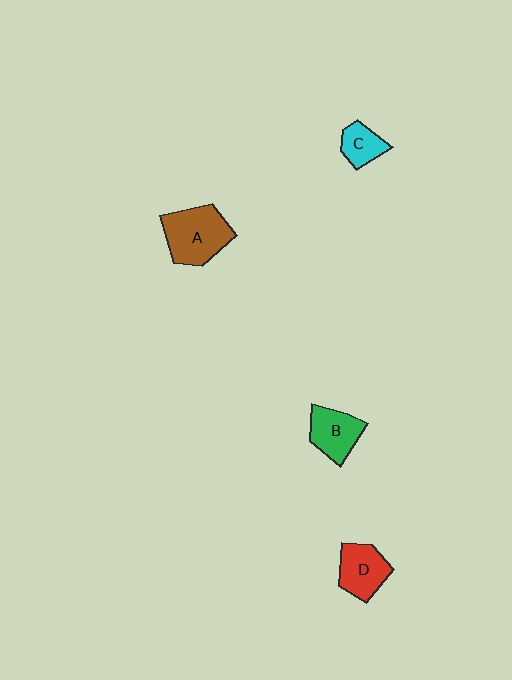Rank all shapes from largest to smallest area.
From largest to smallest: A (brown), D (red), B (green), C (cyan).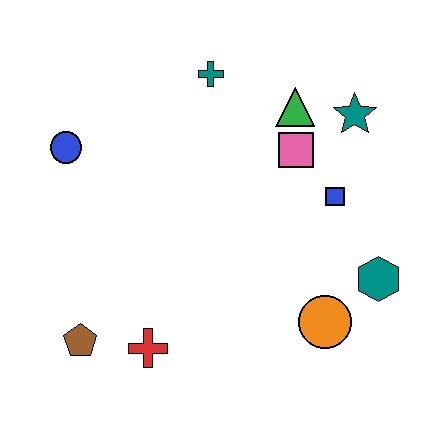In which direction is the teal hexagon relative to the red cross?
The teal hexagon is to the right of the red cross.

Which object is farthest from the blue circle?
The teal hexagon is farthest from the blue circle.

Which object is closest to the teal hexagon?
The orange circle is closest to the teal hexagon.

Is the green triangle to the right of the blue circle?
Yes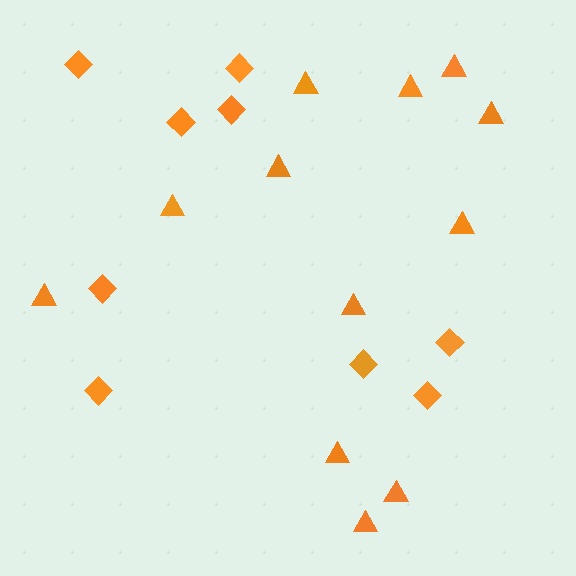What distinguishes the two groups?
There are 2 groups: one group of triangles (12) and one group of diamonds (9).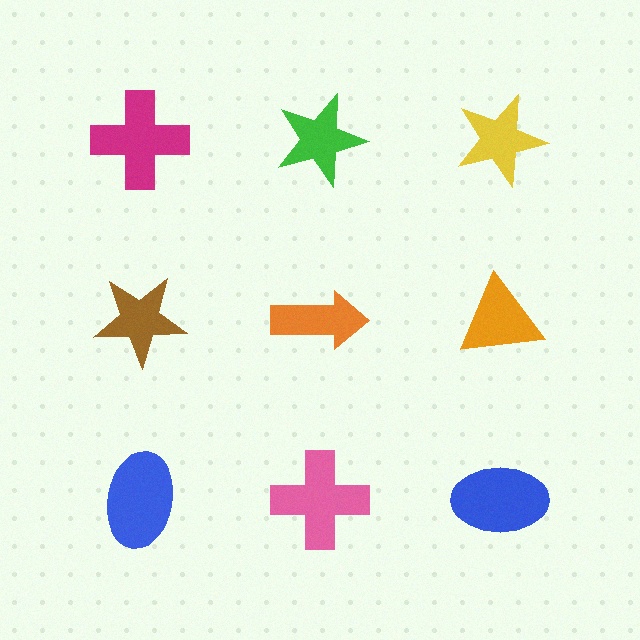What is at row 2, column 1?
A brown star.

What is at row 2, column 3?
An orange triangle.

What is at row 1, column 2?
A green star.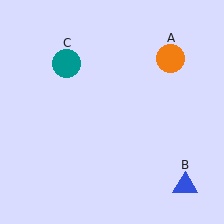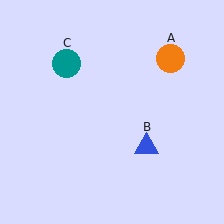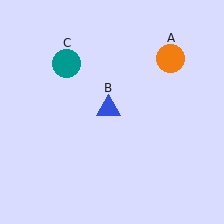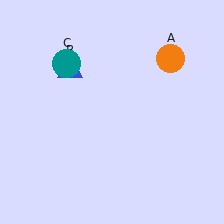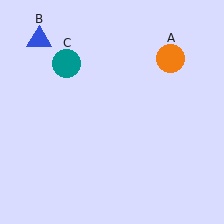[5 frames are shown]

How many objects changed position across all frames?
1 object changed position: blue triangle (object B).